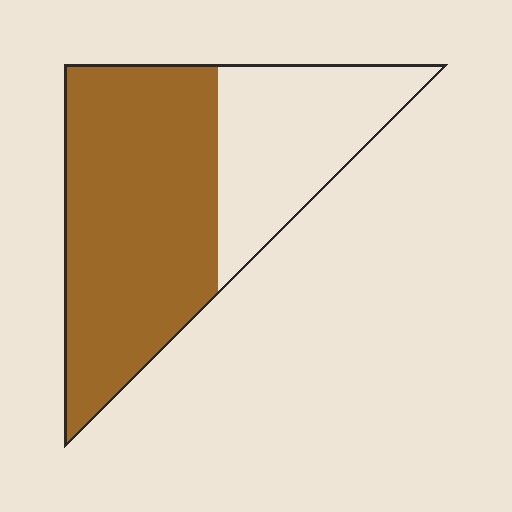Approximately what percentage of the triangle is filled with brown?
Approximately 65%.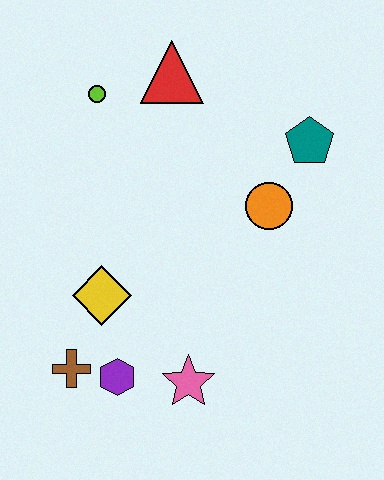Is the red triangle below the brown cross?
No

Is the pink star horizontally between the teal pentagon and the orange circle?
No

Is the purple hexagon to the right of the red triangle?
No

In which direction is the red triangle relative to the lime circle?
The red triangle is to the right of the lime circle.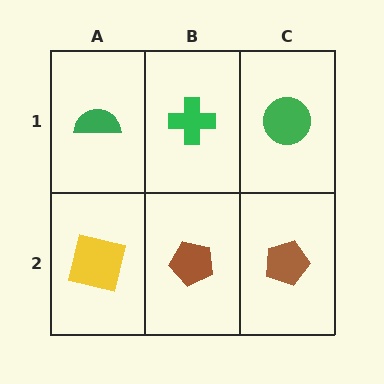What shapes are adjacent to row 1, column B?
A brown pentagon (row 2, column B), a green semicircle (row 1, column A), a green circle (row 1, column C).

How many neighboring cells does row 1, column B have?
3.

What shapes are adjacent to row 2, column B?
A green cross (row 1, column B), a yellow square (row 2, column A), a brown pentagon (row 2, column C).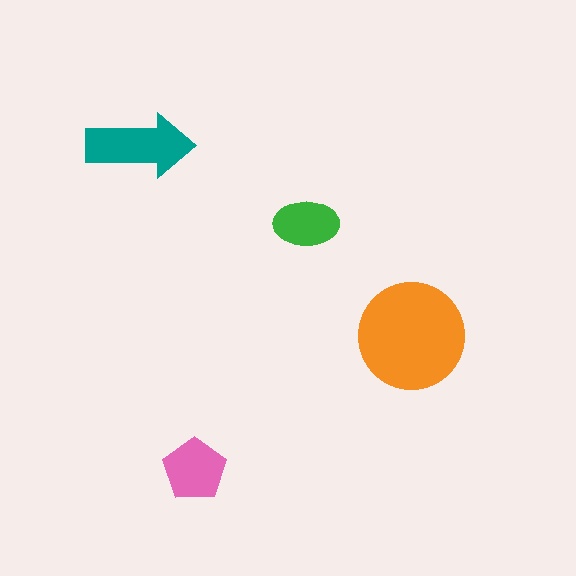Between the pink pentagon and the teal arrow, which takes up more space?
The teal arrow.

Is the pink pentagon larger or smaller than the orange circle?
Smaller.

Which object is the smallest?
The green ellipse.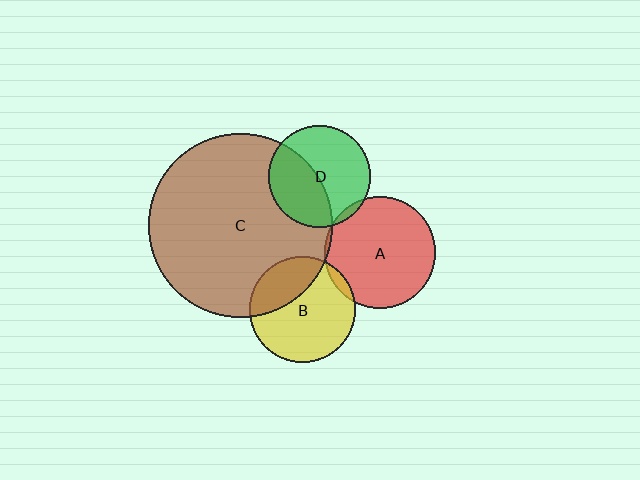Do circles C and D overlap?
Yes.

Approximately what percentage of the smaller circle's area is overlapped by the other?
Approximately 45%.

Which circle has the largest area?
Circle C (brown).